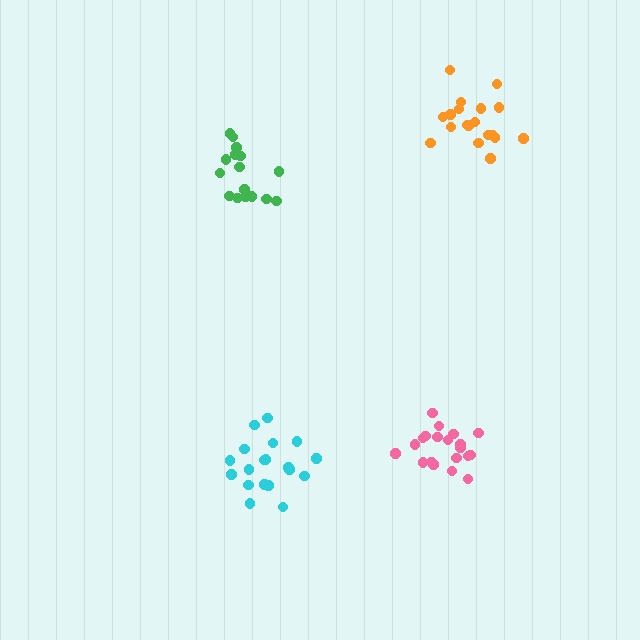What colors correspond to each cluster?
The clusters are colored: orange, green, cyan, pink.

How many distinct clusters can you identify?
There are 4 distinct clusters.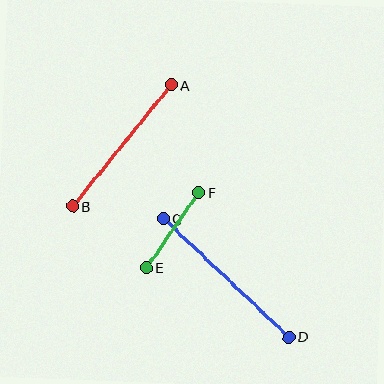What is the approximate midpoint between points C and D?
The midpoint is at approximately (226, 278) pixels.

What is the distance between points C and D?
The distance is approximately 172 pixels.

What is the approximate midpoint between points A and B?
The midpoint is at approximately (122, 146) pixels.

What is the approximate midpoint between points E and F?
The midpoint is at approximately (172, 230) pixels.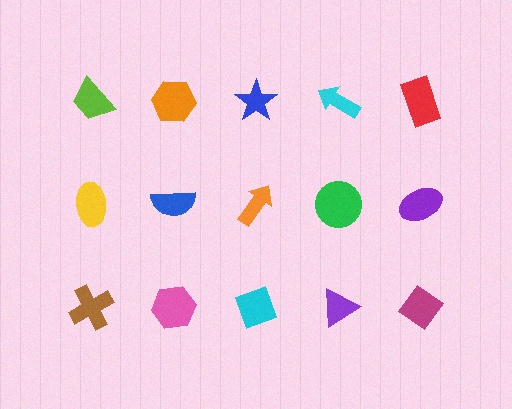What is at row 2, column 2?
A blue semicircle.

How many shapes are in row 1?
5 shapes.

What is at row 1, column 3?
A blue star.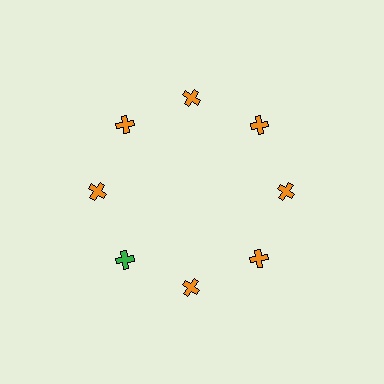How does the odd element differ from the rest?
It has a different color: green instead of orange.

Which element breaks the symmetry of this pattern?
The green cross at roughly the 8 o'clock position breaks the symmetry. All other shapes are orange crosses.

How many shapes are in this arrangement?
There are 8 shapes arranged in a ring pattern.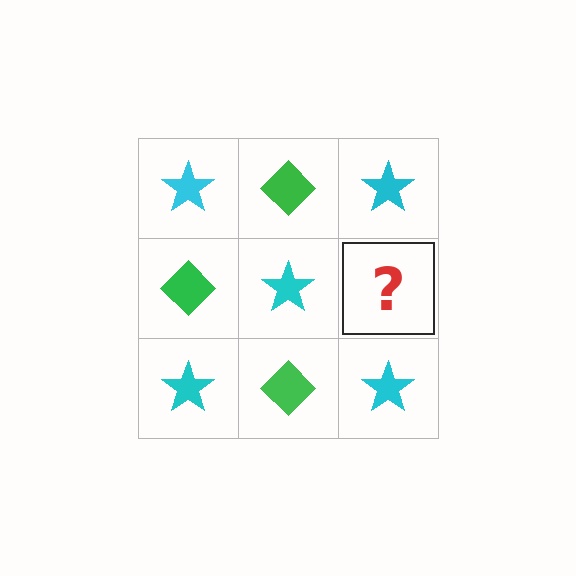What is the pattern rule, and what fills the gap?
The rule is that it alternates cyan star and green diamond in a checkerboard pattern. The gap should be filled with a green diamond.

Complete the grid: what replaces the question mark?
The question mark should be replaced with a green diamond.